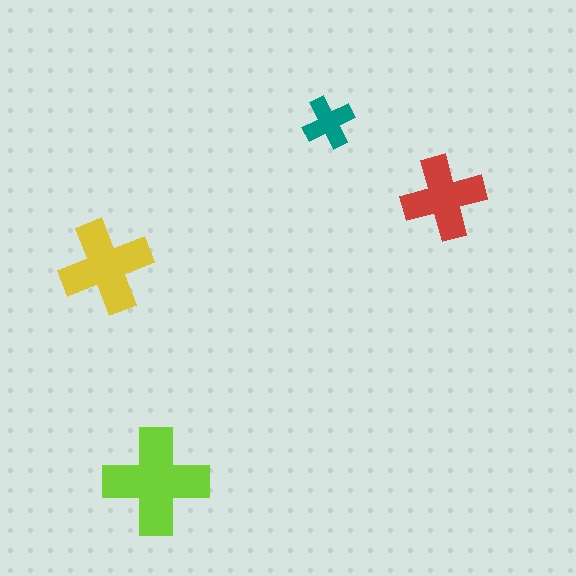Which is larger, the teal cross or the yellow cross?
The yellow one.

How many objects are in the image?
There are 4 objects in the image.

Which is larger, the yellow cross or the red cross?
The yellow one.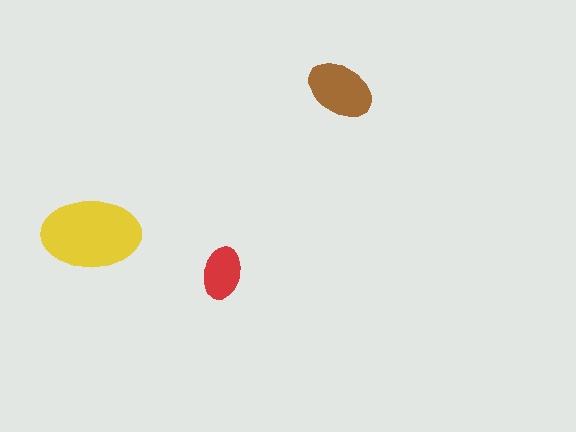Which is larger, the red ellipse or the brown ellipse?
The brown one.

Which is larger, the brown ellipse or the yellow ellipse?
The yellow one.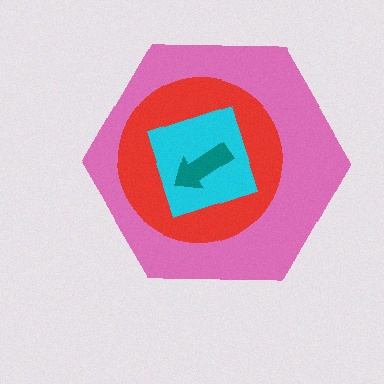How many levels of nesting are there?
4.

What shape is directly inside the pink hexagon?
The red circle.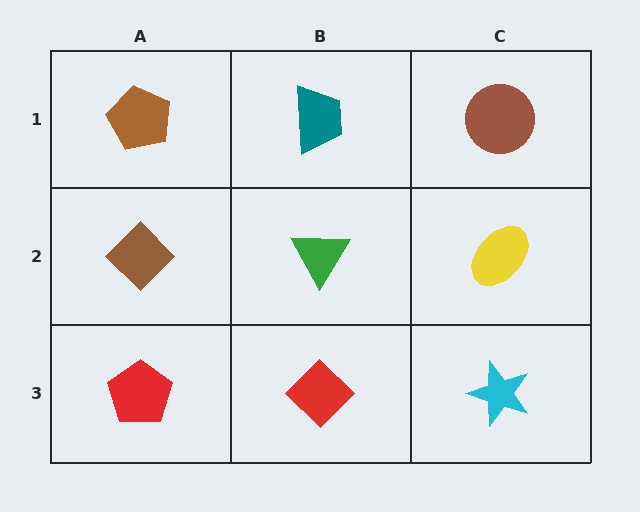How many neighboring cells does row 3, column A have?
2.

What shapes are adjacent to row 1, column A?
A brown diamond (row 2, column A), a teal trapezoid (row 1, column B).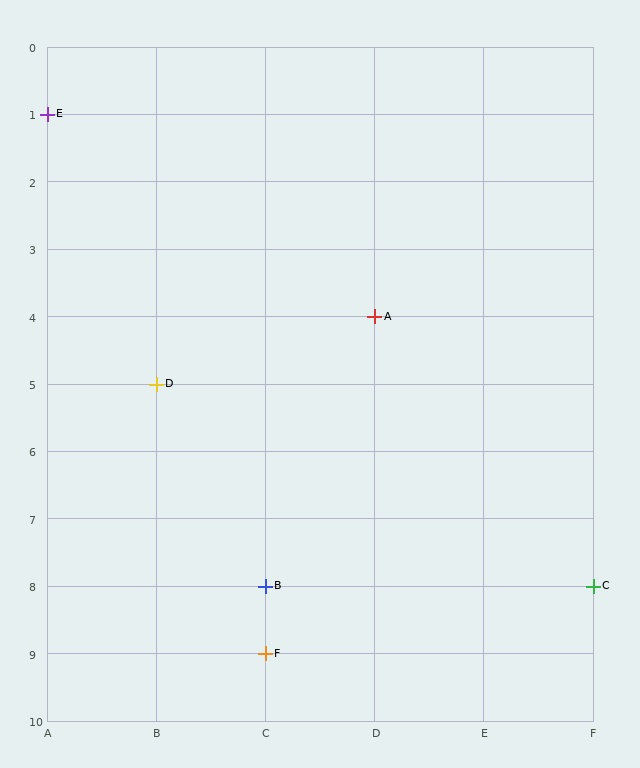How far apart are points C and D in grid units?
Points C and D are 4 columns and 3 rows apart (about 5.0 grid units diagonally).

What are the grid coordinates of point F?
Point F is at grid coordinates (C, 9).